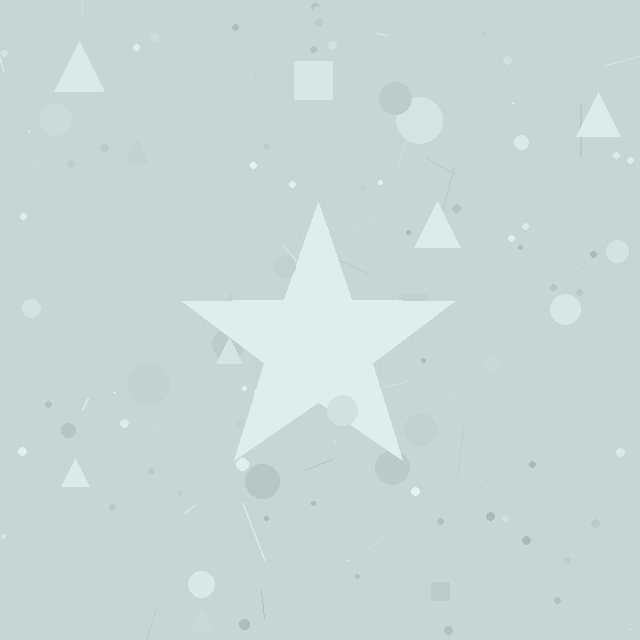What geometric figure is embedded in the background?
A star is embedded in the background.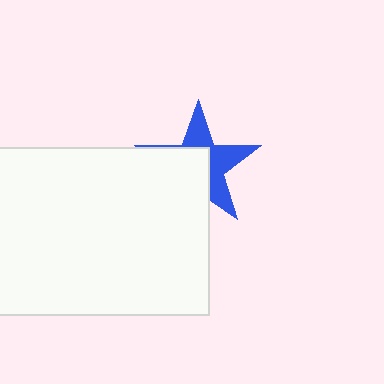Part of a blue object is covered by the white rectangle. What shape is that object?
It is a star.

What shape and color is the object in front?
The object in front is a white rectangle.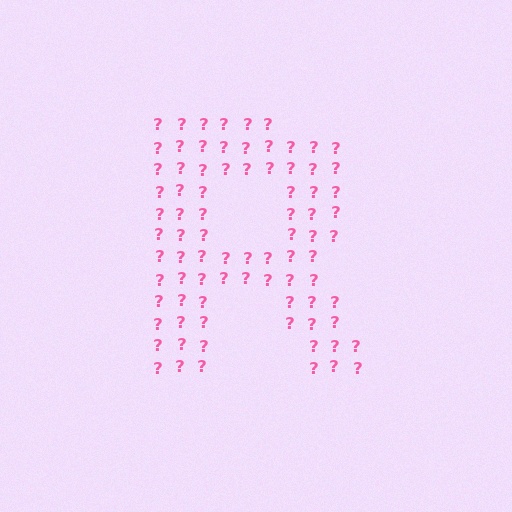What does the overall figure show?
The overall figure shows the letter R.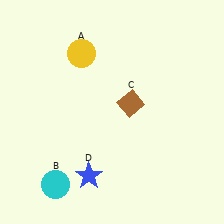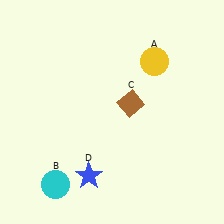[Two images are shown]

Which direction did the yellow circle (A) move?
The yellow circle (A) moved right.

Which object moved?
The yellow circle (A) moved right.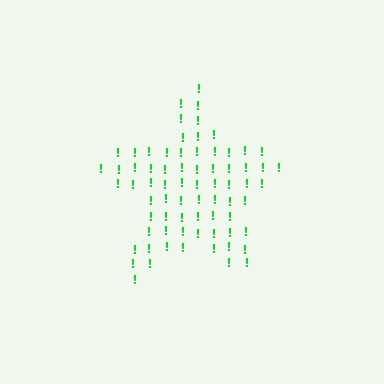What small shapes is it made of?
It is made of small exclamation marks.